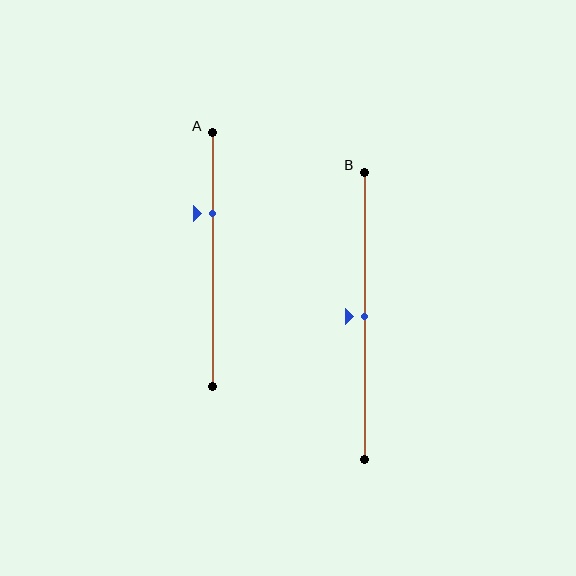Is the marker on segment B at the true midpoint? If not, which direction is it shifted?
Yes, the marker on segment B is at the true midpoint.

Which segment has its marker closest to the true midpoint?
Segment B has its marker closest to the true midpoint.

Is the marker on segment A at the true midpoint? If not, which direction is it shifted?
No, the marker on segment A is shifted upward by about 18% of the segment length.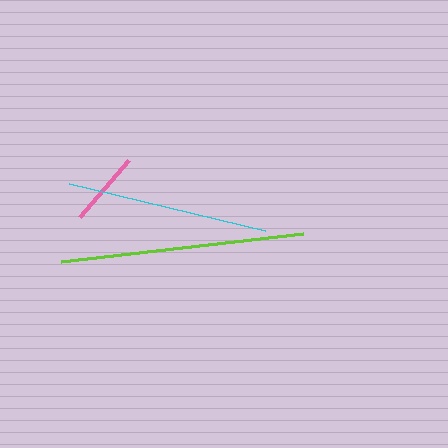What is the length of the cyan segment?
The cyan segment is approximately 201 pixels long.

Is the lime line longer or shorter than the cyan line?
The lime line is longer than the cyan line.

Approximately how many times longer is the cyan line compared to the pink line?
The cyan line is approximately 2.7 times the length of the pink line.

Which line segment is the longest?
The lime line is the longest at approximately 243 pixels.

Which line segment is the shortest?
The pink line is the shortest at approximately 75 pixels.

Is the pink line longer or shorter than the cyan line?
The cyan line is longer than the pink line.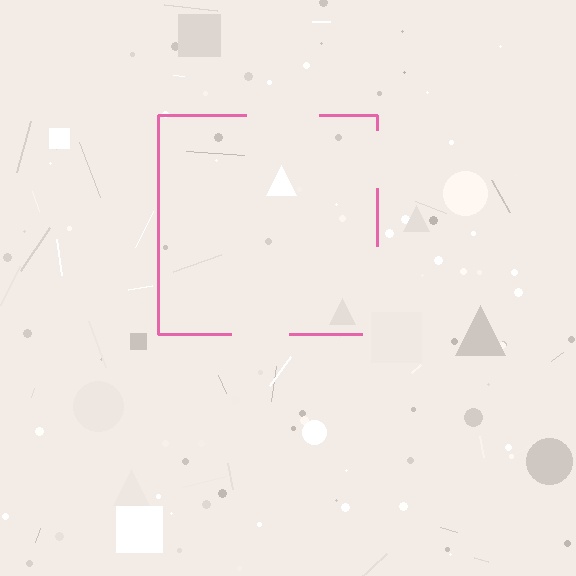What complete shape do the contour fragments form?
The contour fragments form a square.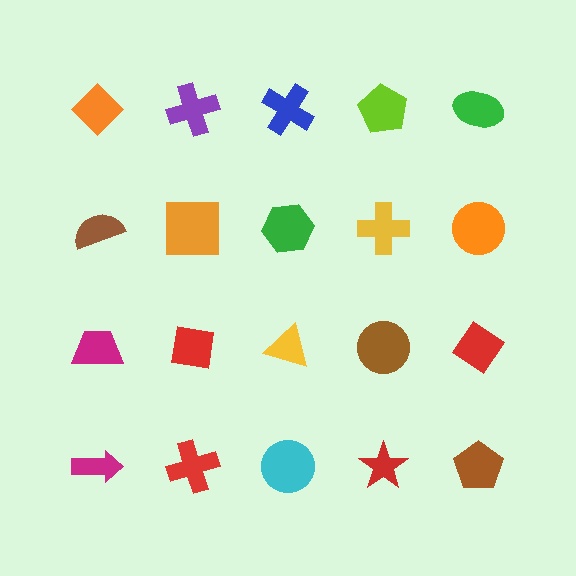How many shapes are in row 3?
5 shapes.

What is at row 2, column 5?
An orange circle.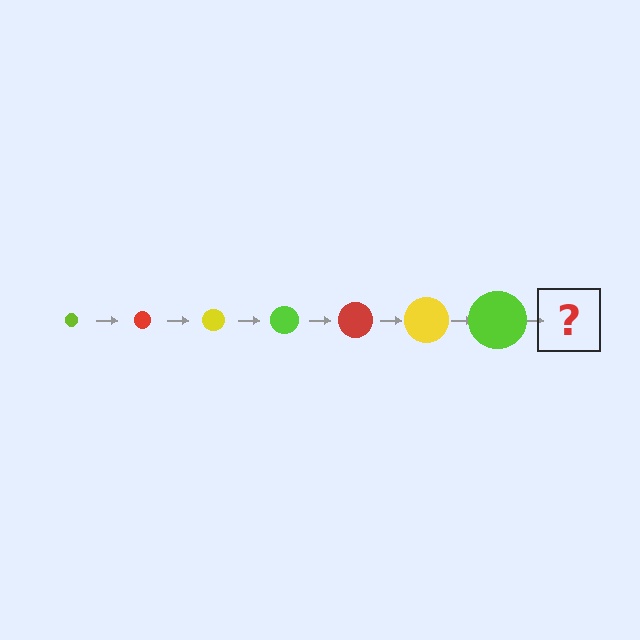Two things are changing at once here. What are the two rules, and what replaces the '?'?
The two rules are that the circle grows larger each step and the color cycles through lime, red, and yellow. The '?' should be a red circle, larger than the previous one.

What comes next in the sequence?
The next element should be a red circle, larger than the previous one.